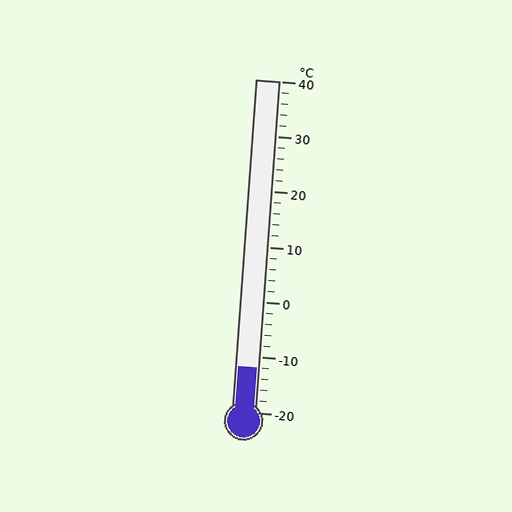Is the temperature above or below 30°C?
The temperature is below 30°C.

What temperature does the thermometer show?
The thermometer shows approximately -12°C.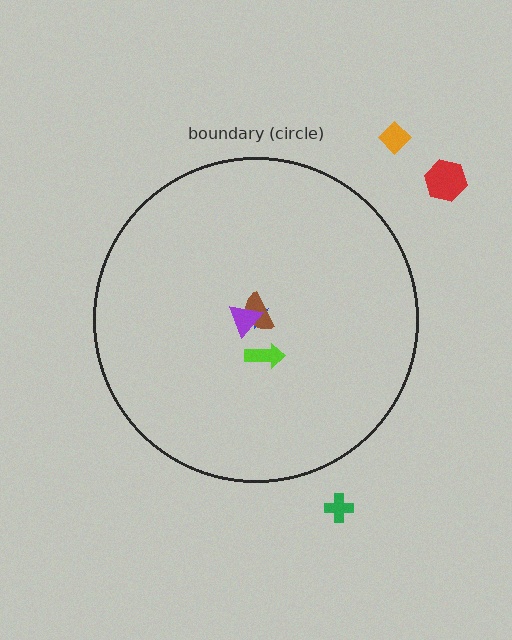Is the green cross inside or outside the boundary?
Outside.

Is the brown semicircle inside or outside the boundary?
Inside.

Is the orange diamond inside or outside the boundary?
Outside.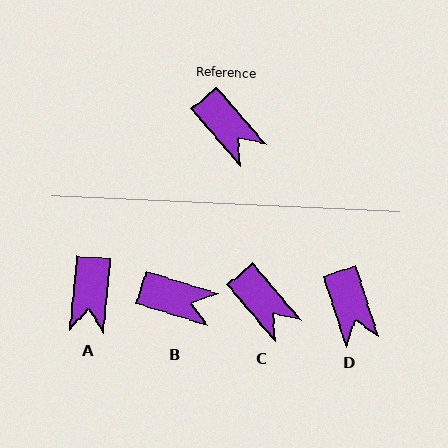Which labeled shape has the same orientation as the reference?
C.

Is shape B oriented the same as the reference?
No, it is off by about 32 degrees.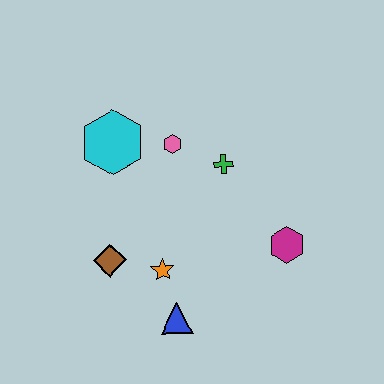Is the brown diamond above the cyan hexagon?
No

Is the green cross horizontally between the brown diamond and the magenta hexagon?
Yes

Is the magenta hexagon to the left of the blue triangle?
No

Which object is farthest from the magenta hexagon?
The cyan hexagon is farthest from the magenta hexagon.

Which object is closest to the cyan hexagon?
The pink hexagon is closest to the cyan hexagon.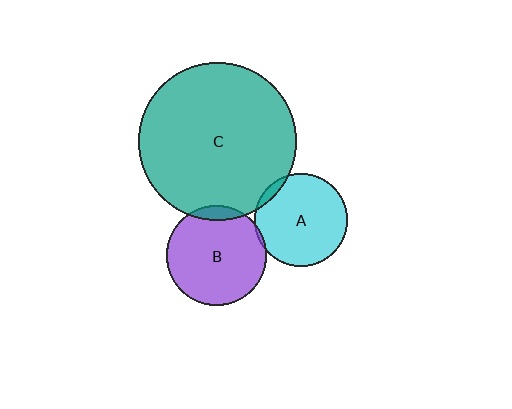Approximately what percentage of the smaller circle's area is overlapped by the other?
Approximately 5%.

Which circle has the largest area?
Circle C (teal).